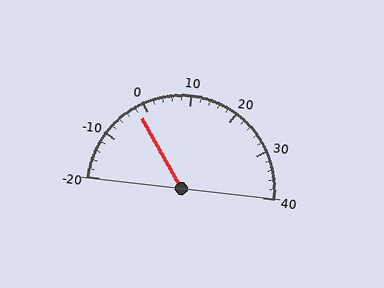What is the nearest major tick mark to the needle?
The nearest major tick mark is 0.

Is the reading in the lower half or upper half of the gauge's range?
The reading is in the lower half of the range (-20 to 40).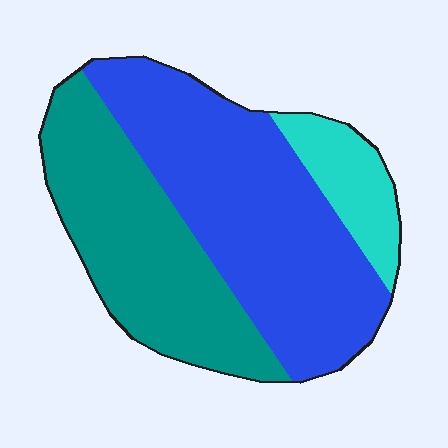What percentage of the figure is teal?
Teal covers 37% of the figure.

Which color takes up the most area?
Blue, at roughly 50%.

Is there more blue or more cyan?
Blue.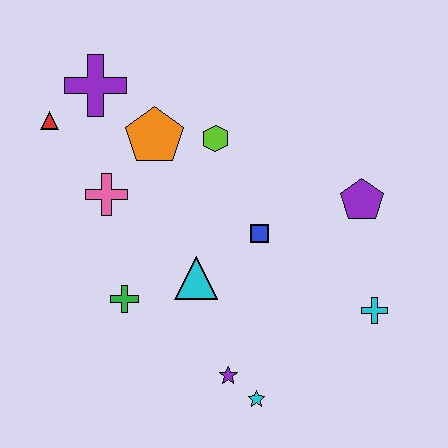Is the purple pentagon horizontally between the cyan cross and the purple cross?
Yes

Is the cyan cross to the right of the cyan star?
Yes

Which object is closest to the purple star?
The cyan star is closest to the purple star.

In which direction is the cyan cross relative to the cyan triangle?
The cyan cross is to the right of the cyan triangle.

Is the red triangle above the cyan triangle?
Yes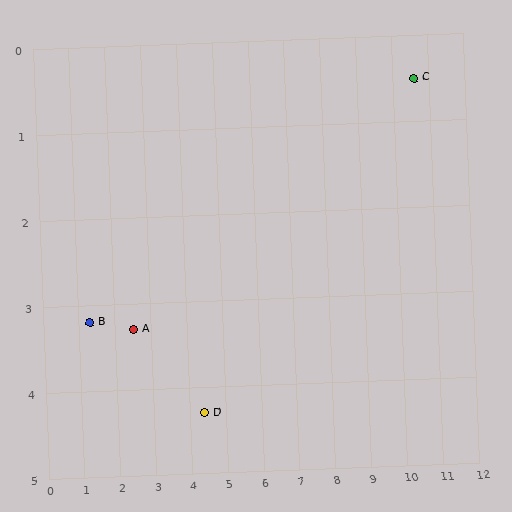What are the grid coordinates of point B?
Point B is at approximately (1.3, 3.2).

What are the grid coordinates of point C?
Point C is at approximately (10.6, 0.5).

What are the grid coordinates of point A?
Point A is at approximately (2.5, 3.3).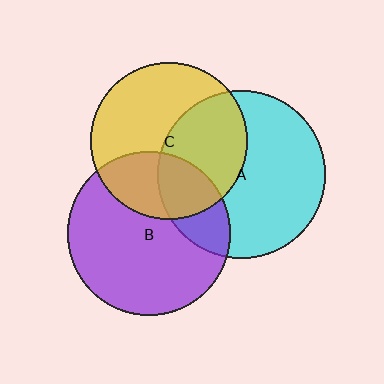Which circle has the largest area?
Circle A (cyan).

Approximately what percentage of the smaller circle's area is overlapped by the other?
Approximately 30%.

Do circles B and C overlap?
Yes.